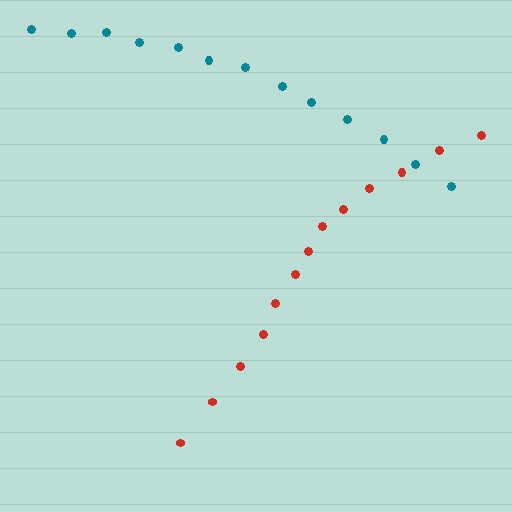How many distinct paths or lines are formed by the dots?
There are 2 distinct paths.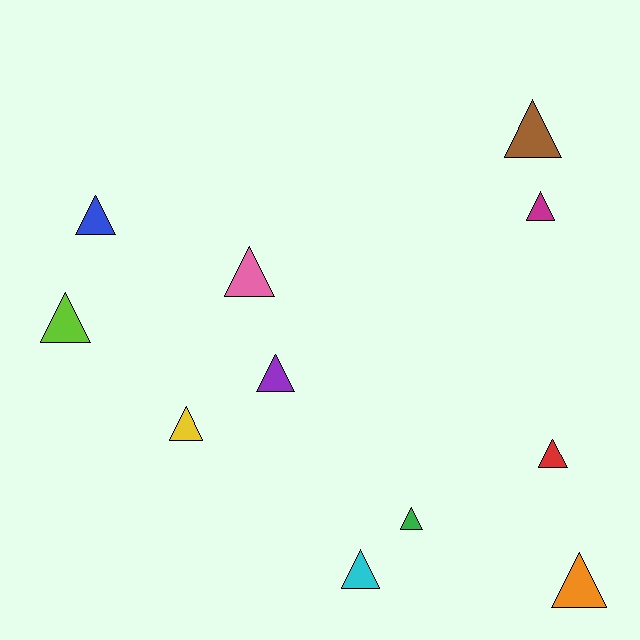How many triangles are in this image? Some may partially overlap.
There are 11 triangles.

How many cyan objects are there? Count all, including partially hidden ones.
There is 1 cyan object.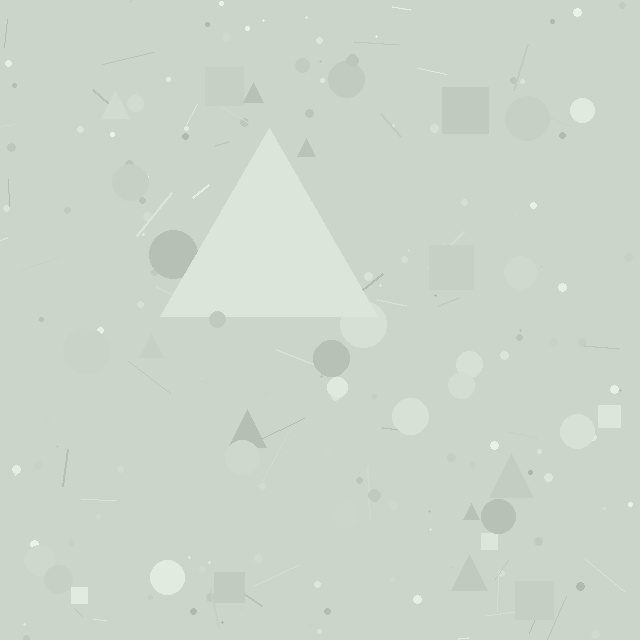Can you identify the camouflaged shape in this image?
The camouflaged shape is a triangle.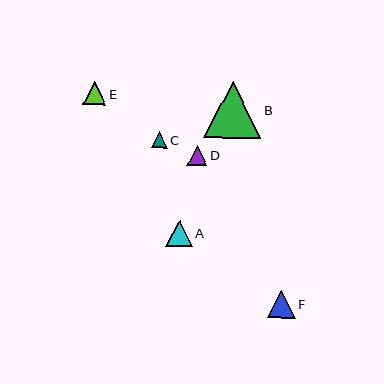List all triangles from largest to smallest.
From largest to smallest: B, F, A, E, D, C.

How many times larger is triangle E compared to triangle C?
Triangle E is approximately 1.5 times the size of triangle C.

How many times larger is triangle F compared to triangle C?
Triangle F is approximately 1.8 times the size of triangle C.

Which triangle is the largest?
Triangle B is the largest with a size of approximately 57 pixels.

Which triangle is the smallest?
Triangle C is the smallest with a size of approximately 16 pixels.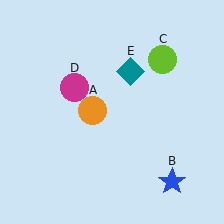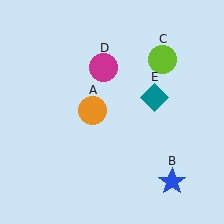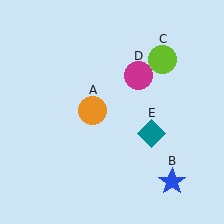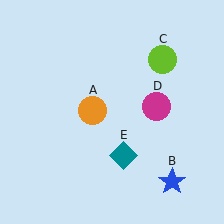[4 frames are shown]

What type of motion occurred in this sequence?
The magenta circle (object D), teal diamond (object E) rotated clockwise around the center of the scene.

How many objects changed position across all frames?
2 objects changed position: magenta circle (object D), teal diamond (object E).